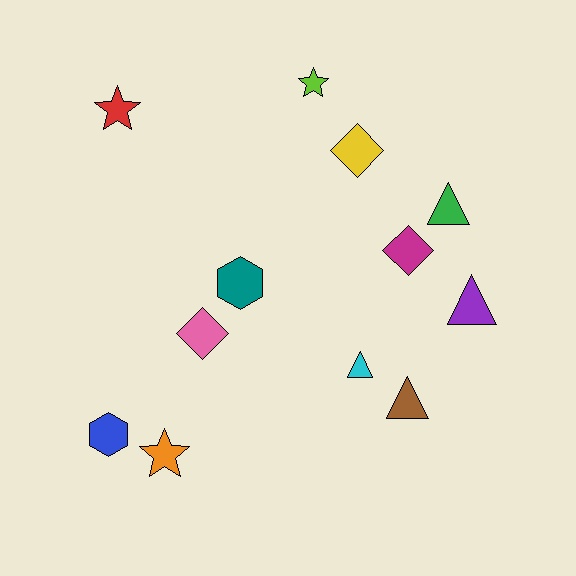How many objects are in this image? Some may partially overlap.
There are 12 objects.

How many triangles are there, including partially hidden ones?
There are 4 triangles.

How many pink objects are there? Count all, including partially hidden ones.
There is 1 pink object.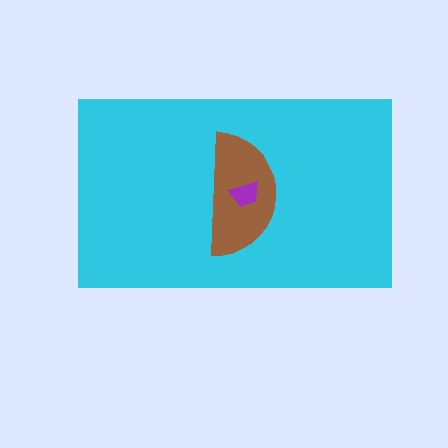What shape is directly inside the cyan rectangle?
The brown semicircle.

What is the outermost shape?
The cyan rectangle.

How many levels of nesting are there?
3.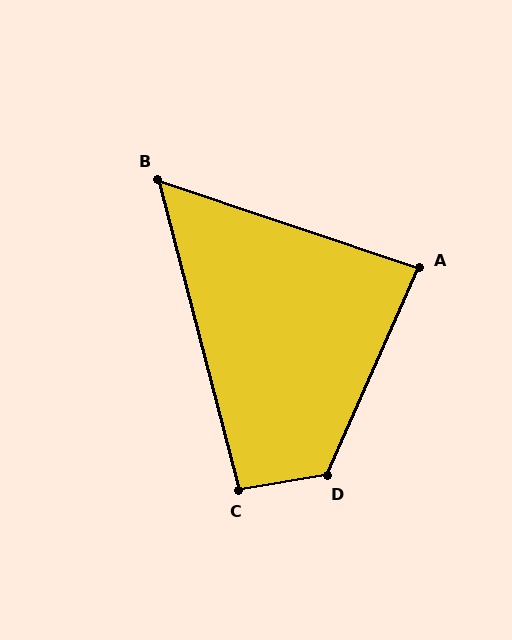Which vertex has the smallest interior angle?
B, at approximately 57 degrees.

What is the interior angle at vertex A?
Approximately 85 degrees (acute).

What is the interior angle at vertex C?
Approximately 95 degrees (obtuse).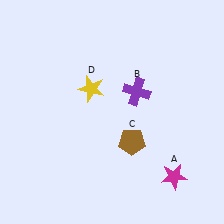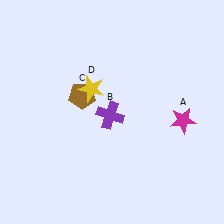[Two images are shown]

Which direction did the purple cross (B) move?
The purple cross (B) moved left.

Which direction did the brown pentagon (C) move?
The brown pentagon (C) moved left.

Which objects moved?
The objects that moved are: the magenta star (A), the purple cross (B), the brown pentagon (C).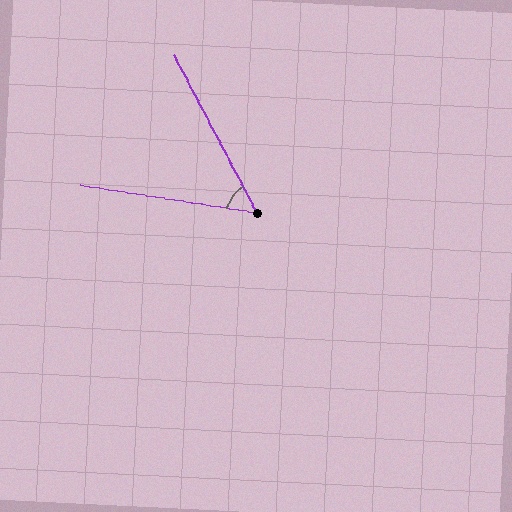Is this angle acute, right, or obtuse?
It is acute.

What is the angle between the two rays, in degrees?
Approximately 53 degrees.